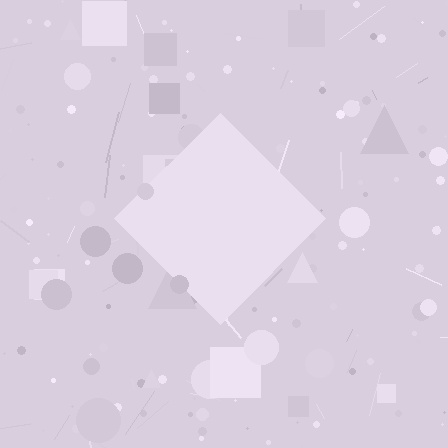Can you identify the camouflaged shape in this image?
The camouflaged shape is a diamond.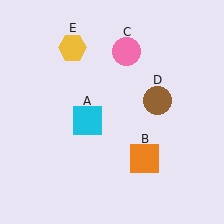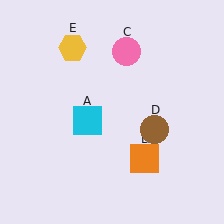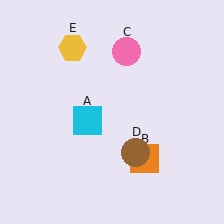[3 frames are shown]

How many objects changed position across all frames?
1 object changed position: brown circle (object D).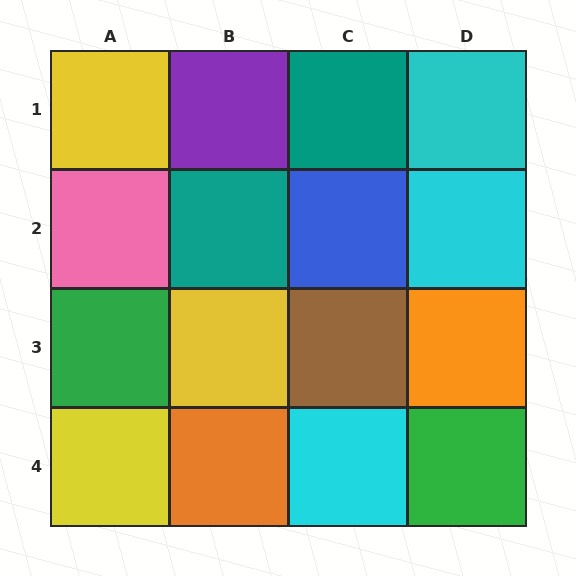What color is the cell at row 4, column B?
Orange.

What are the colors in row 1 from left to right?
Yellow, purple, teal, cyan.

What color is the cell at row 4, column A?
Yellow.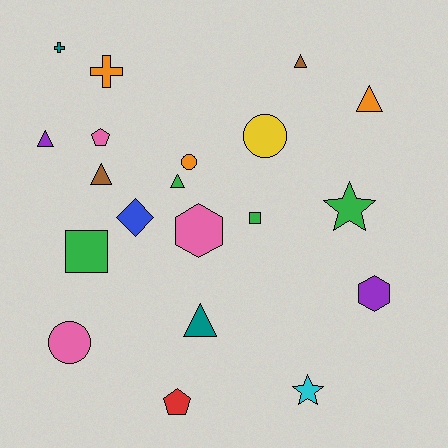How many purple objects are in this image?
There are 2 purple objects.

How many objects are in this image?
There are 20 objects.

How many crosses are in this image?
There are 2 crosses.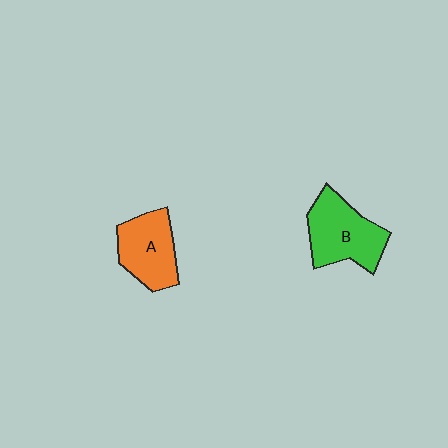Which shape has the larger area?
Shape B (green).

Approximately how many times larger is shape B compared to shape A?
Approximately 1.2 times.